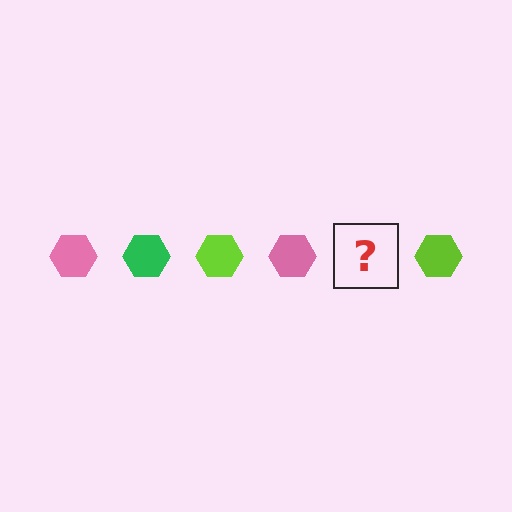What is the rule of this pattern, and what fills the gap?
The rule is that the pattern cycles through pink, green, lime hexagons. The gap should be filled with a green hexagon.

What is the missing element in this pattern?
The missing element is a green hexagon.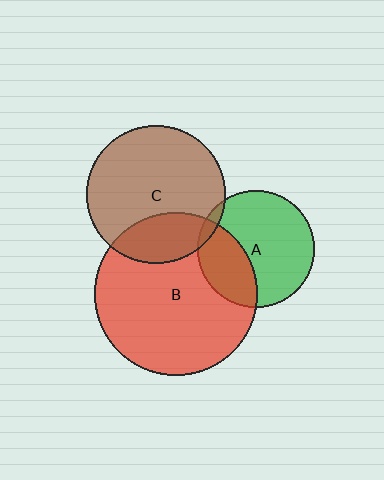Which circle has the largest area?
Circle B (red).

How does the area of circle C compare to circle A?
Approximately 1.4 times.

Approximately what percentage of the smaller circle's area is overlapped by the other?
Approximately 5%.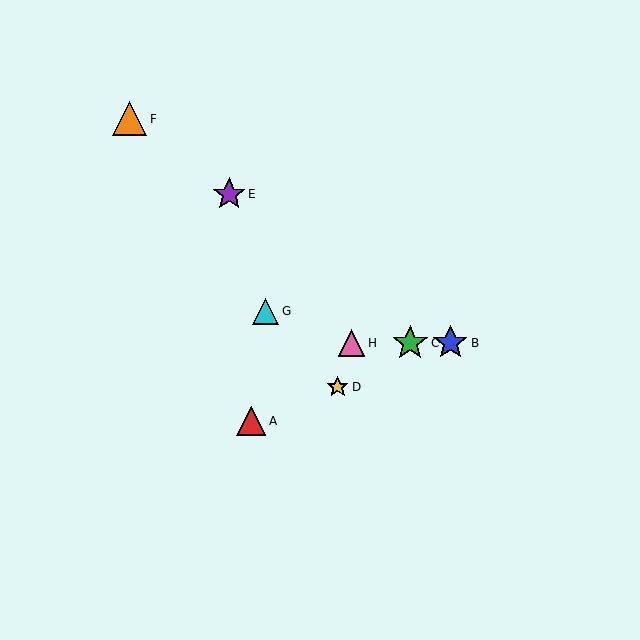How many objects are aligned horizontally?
3 objects (B, C, H) are aligned horizontally.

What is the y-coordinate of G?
Object G is at y≈311.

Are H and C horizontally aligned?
Yes, both are at y≈343.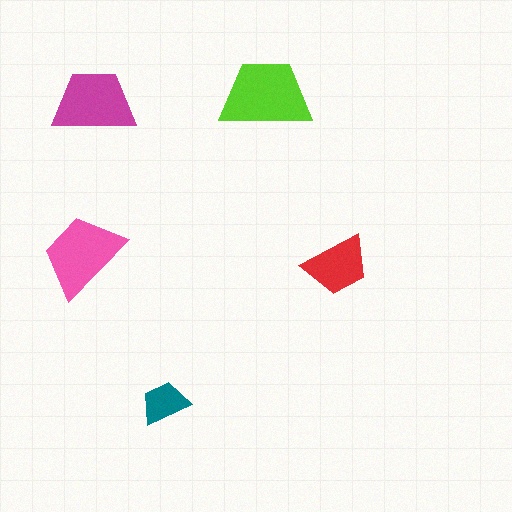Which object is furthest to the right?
The red trapezoid is rightmost.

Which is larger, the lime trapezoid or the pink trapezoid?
The lime one.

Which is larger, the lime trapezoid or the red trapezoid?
The lime one.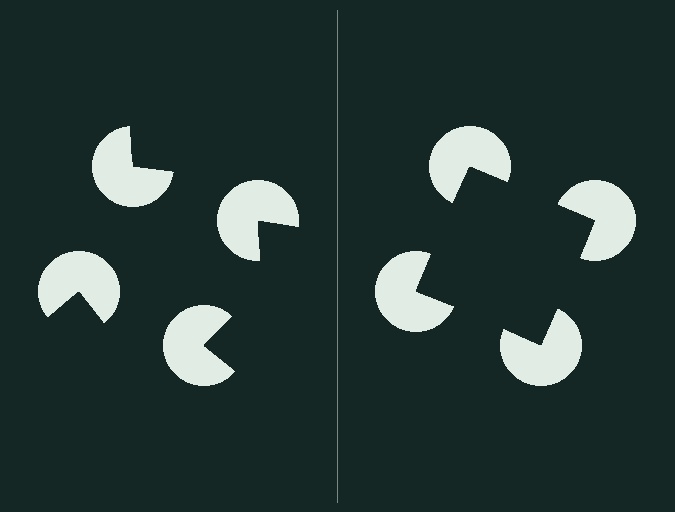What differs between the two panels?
The pac-man discs are positioned identically on both sides; only the wedge orientations differ. On the right they align to a square; on the left they are misaligned.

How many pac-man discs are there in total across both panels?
8 — 4 on each side.